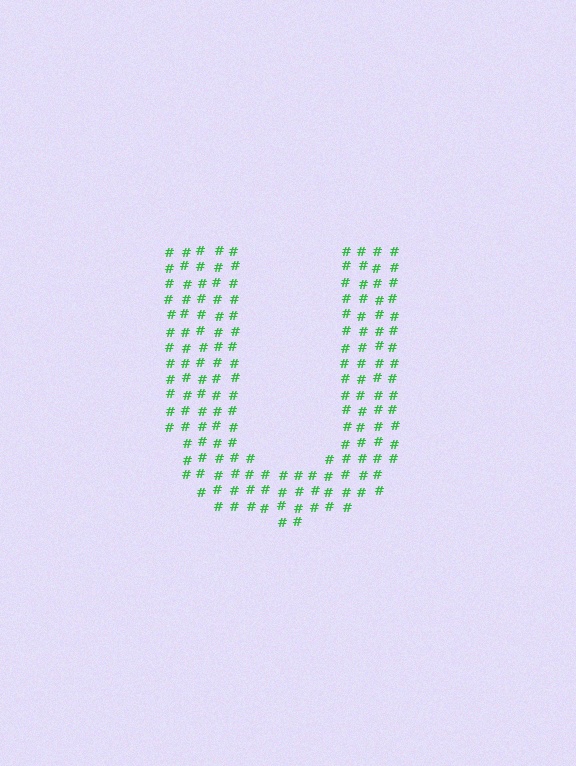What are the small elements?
The small elements are hash symbols.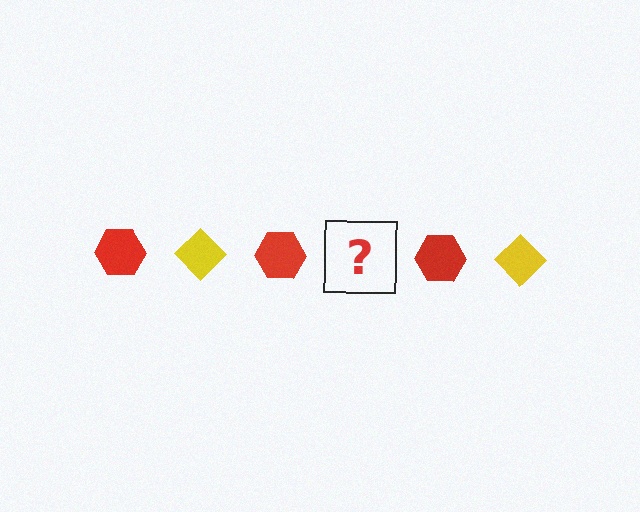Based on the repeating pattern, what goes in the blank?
The blank should be a yellow diamond.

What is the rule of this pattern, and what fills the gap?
The rule is that the pattern alternates between red hexagon and yellow diamond. The gap should be filled with a yellow diamond.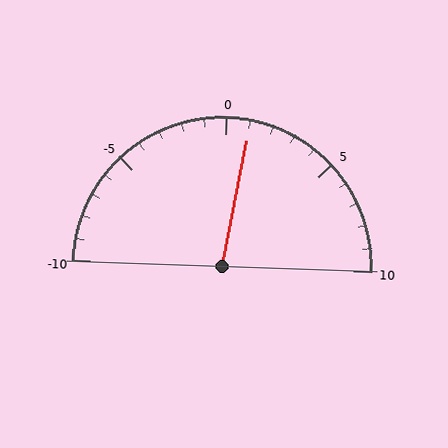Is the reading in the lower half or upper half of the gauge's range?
The reading is in the upper half of the range (-10 to 10).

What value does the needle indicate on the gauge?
The needle indicates approximately 1.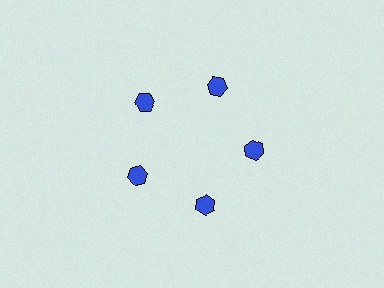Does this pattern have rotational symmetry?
Yes, this pattern has 5-fold rotational symmetry. It looks the same after rotating 72 degrees around the center.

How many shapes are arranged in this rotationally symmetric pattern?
There are 5 shapes, arranged in 5 groups of 1.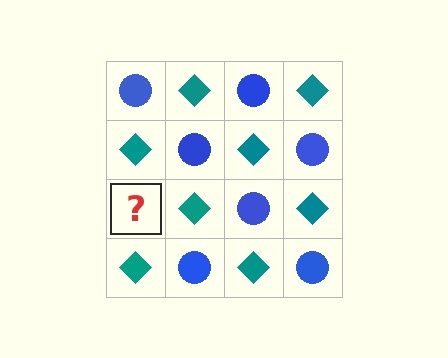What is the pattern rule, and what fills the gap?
The rule is that it alternates blue circle and teal diamond in a checkerboard pattern. The gap should be filled with a blue circle.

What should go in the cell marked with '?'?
The missing cell should contain a blue circle.